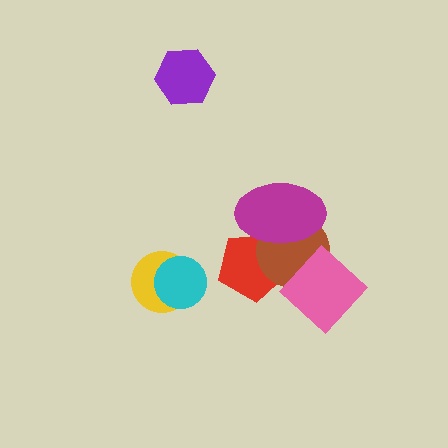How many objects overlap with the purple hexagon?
0 objects overlap with the purple hexagon.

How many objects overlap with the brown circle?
3 objects overlap with the brown circle.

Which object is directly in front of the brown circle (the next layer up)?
The pink diamond is directly in front of the brown circle.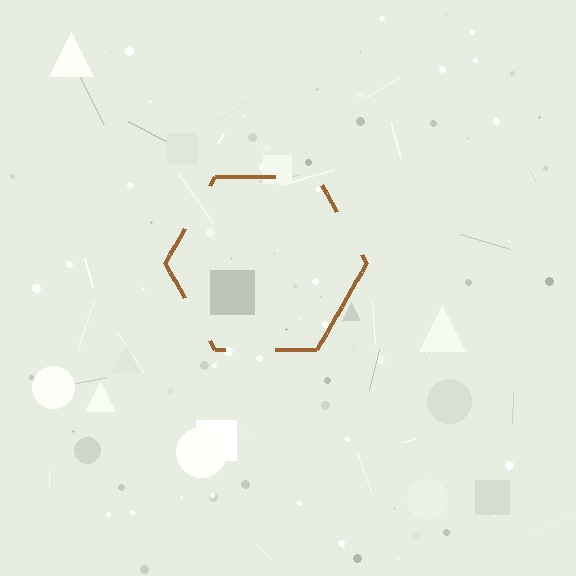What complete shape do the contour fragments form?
The contour fragments form a hexagon.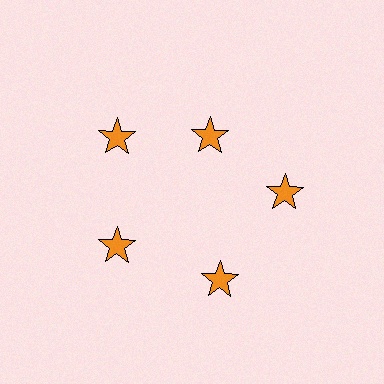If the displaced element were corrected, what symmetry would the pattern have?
It would have 5-fold rotational symmetry — the pattern would map onto itself every 72 degrees.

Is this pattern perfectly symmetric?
No. The 5 orange stars are arranged in a ring, but one element near the 1 o'clock position is pulled inward toward the center, breaking the 5-fold rotational symmetry.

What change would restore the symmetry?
The symmetry would be restored by moving it outward, back onto the ring so that all 5 stars sit at equal angles and equal distance from the center.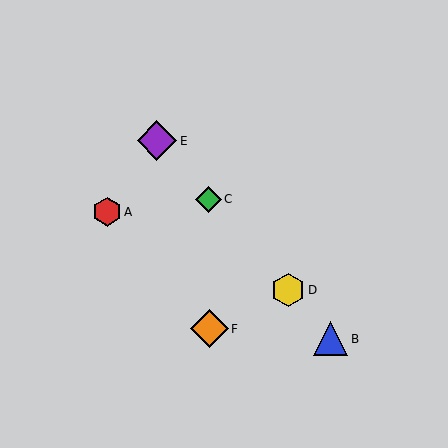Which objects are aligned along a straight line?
Objects B, C, D, E are aligned along a straight line.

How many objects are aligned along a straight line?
4 objects (B, C, D, E) are aligned along a straight line.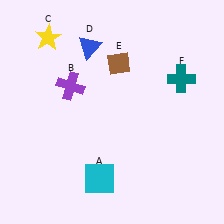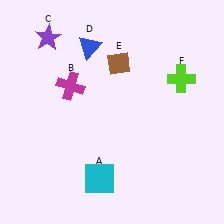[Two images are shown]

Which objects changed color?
B changed from purple to magenta. C changed from yellow to purple. F changed from teal to lime.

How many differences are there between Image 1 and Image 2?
There are 3 differences between the two images.